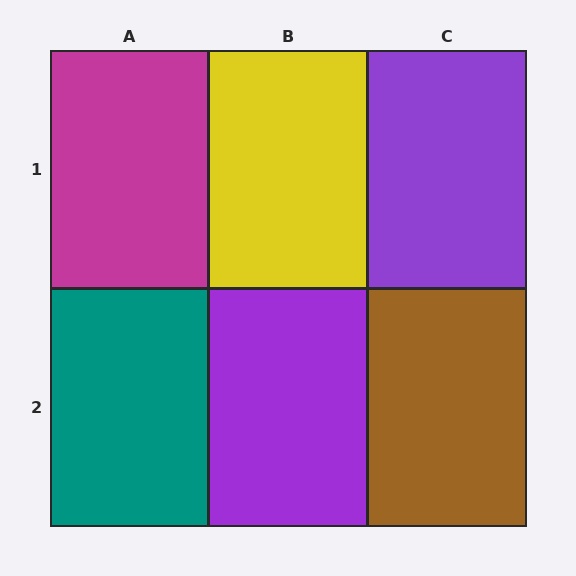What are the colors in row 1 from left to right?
Magenta, yellow, purple.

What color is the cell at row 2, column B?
Purple.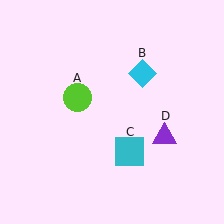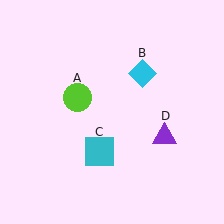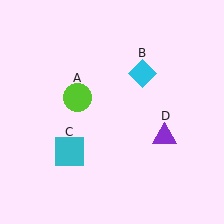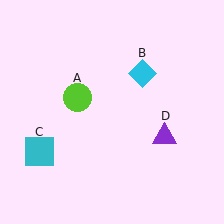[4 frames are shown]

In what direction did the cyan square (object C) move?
The cyan square (object C) moved left.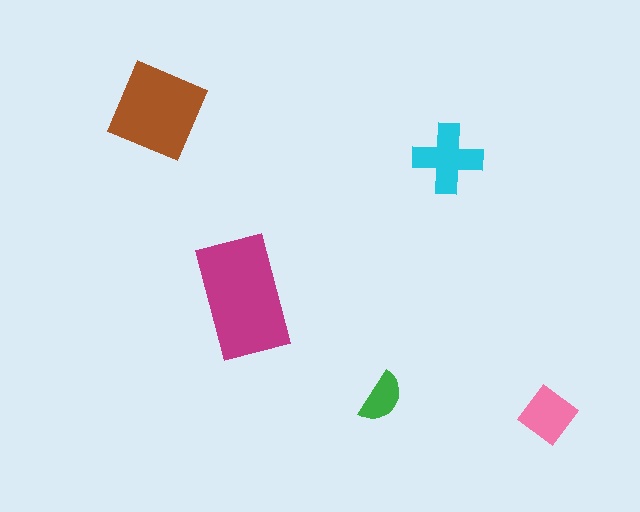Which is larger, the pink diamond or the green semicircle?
The pink diamond.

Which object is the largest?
The magenta rectangle.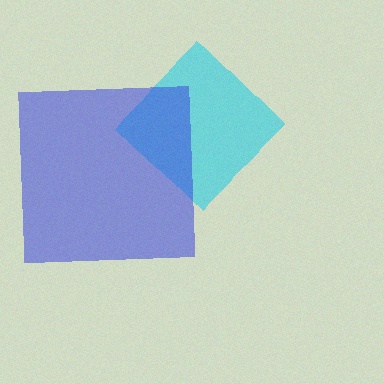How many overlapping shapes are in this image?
There are 2 overlapping shapes in the image.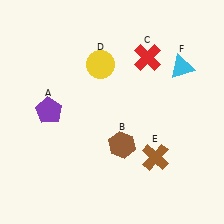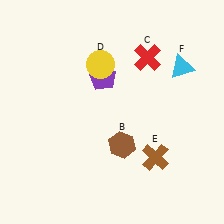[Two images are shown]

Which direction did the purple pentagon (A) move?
The purple pentagon (A) moved right.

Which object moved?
The purple pentagon (A) moved right.